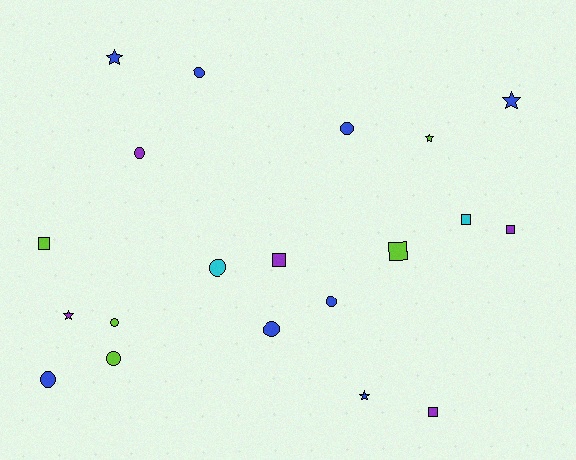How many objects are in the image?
There are 20 objects.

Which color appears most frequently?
Blue, with 8 objects.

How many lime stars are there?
There is 1 lime star.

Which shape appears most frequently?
Circle, with 9 objects.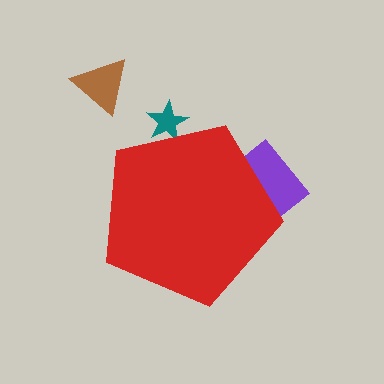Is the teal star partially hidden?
Yes, the teal star is partially hidden behind the red pentagon.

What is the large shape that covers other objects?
A red pentagon.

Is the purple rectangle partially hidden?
Yes, the purple rectangle is partially hidden behind the red pentagon.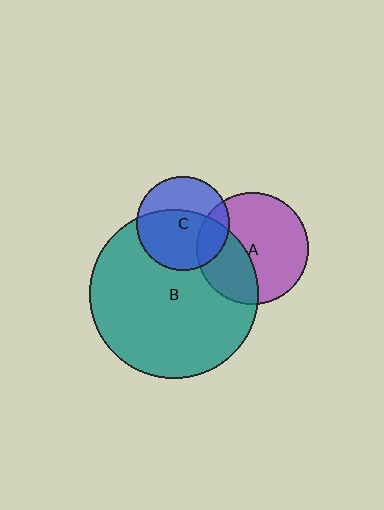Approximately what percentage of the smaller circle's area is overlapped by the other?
Approximately 35%.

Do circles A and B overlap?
Yes.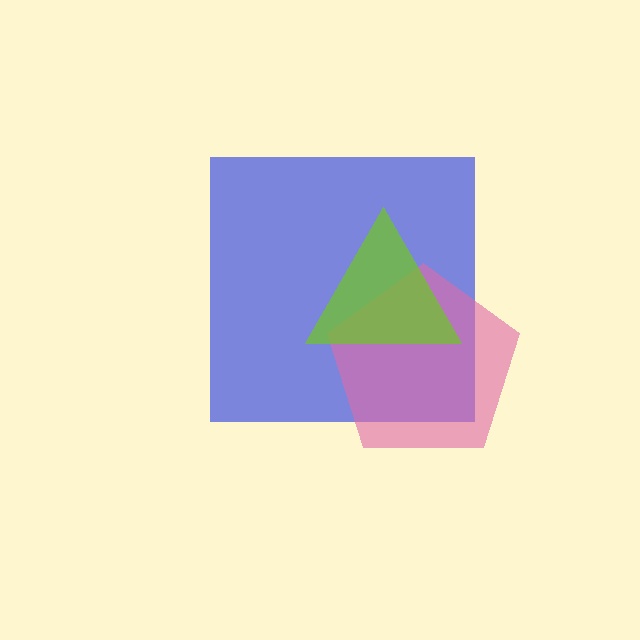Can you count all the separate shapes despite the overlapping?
Yes, there are 3 separate shapes.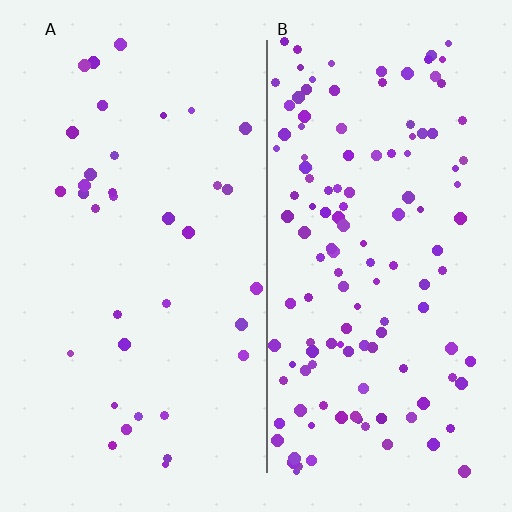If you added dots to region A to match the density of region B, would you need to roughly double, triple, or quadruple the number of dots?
Approximately quadruple.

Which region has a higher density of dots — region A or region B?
B (the right).